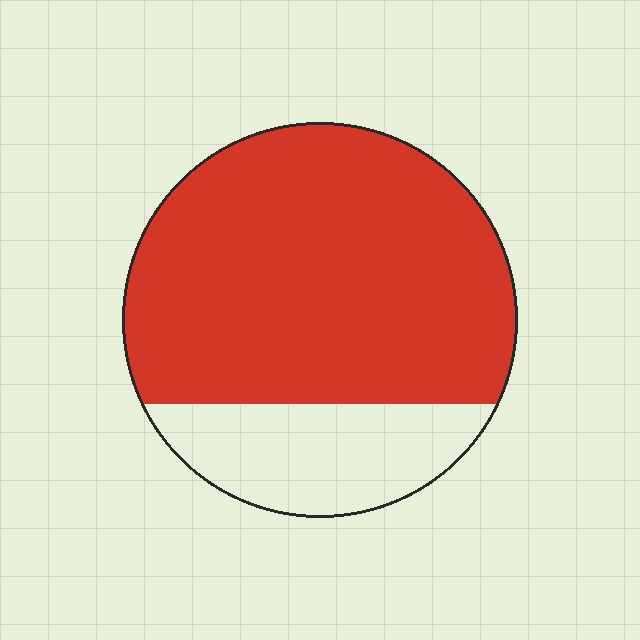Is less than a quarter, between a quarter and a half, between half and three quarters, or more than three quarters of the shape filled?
More than three quarters.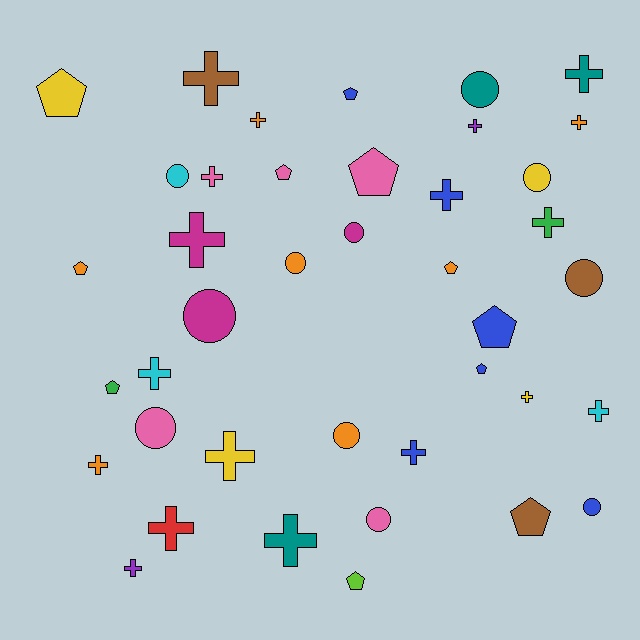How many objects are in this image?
There are 40 objects.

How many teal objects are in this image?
There are 3 teal objects.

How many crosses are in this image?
There are 18 crosses.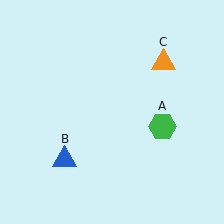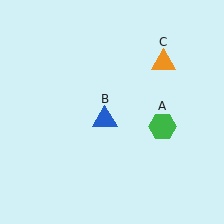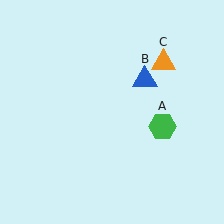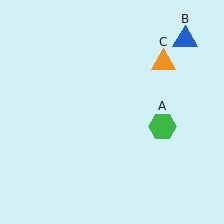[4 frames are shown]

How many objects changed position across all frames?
1 object changed position: blue triangle (object B).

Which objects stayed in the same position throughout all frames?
Green hexagon (object A) and orange triangle (object C) remained stationary.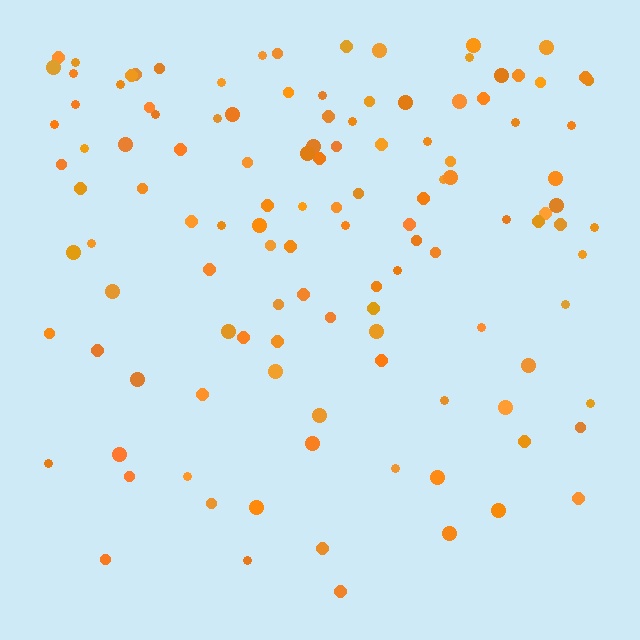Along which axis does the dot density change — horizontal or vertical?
Vertical.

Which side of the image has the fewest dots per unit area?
The bottom.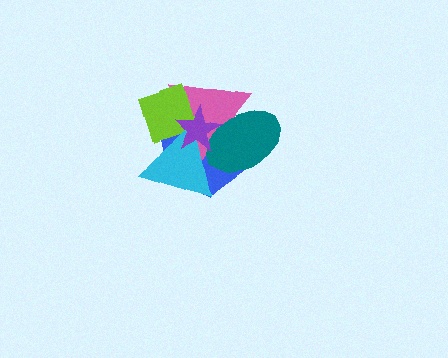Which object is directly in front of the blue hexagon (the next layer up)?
The pink triangle is directly in front of the blue hexagon.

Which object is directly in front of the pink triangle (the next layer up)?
The lime diamond is directly in front of the pink triangle.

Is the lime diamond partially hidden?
Yes, it is partially covered by another shape.